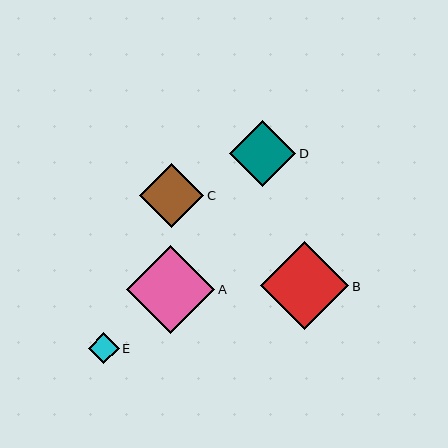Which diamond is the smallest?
Diamond E is the smallest with a size of approximately 31 pixels.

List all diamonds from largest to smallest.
From largest to smallest: B, A, D, C, E.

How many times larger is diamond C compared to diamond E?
Diamond C is approximately 2.1 times the size of diamond E.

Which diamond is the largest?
Diamond B is the largest with a size of approximately 88 pixels.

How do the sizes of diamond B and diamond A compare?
Diamond B and diamond A are approximately the same size.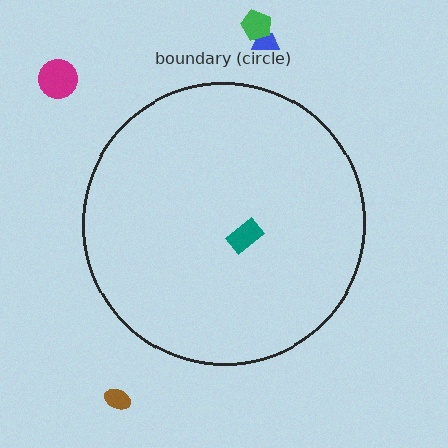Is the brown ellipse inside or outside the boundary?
Outside.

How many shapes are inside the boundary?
1 inside, 4 outside.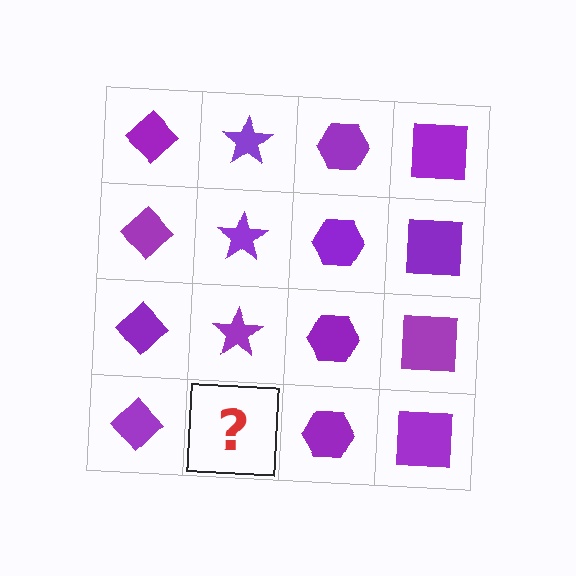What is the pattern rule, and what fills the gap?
The rule is that each column has a consistent shape. The gap should be filled with a purple star.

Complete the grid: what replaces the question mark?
The question mark should be replaced with a purple star.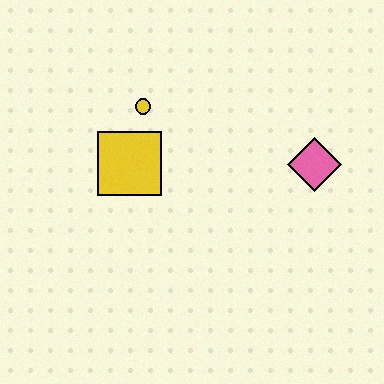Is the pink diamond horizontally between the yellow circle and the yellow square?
No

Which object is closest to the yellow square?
The yellow circle is closest to the yellow square.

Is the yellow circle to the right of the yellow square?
Yes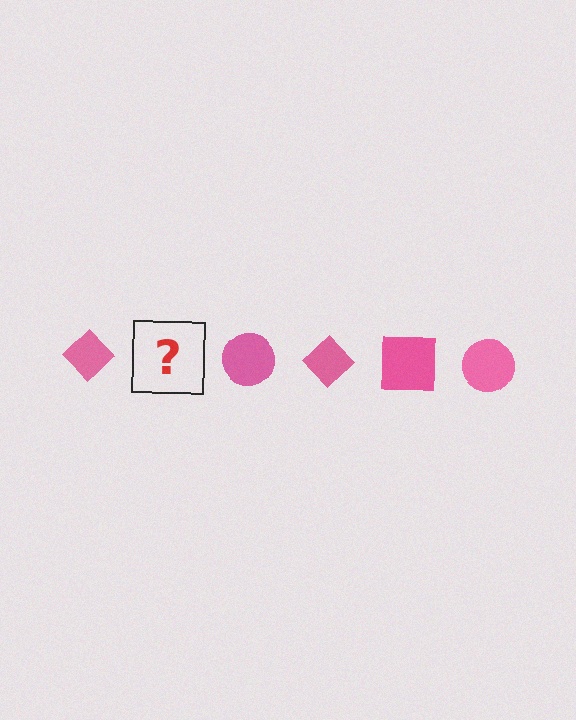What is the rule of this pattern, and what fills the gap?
The rule is that the pattern cycles through diamond, square, circle shapes in pink. The gap should be filled with a pink square.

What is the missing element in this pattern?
The missing element is a pink square.